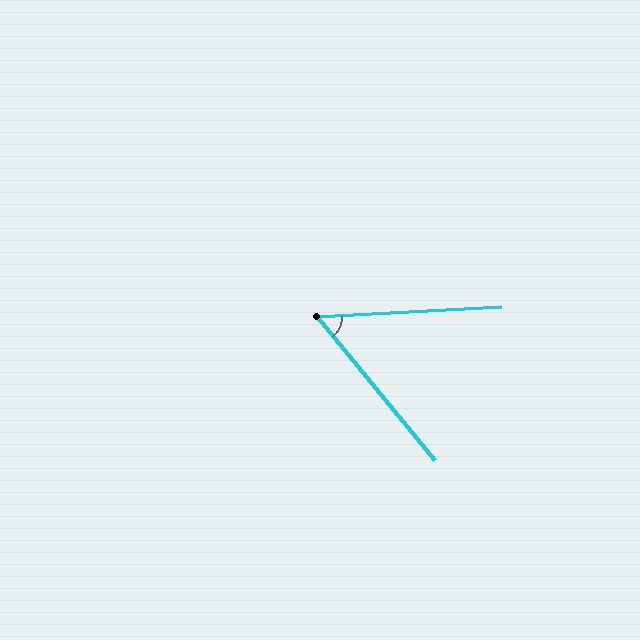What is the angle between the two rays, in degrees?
Approximately 54 degrees.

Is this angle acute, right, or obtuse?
It is acute.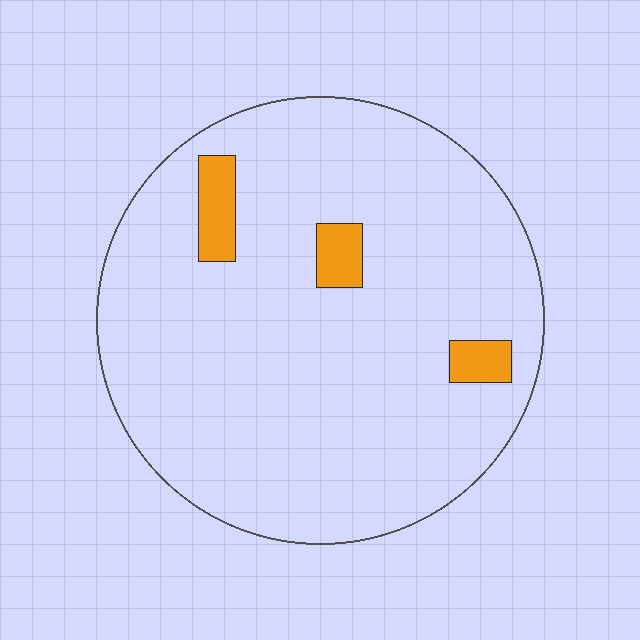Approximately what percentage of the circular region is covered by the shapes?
Approximately 5%.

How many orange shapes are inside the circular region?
3.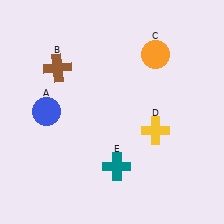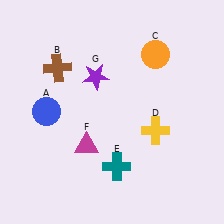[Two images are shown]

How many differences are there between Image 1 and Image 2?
There are 2 differences between the two images.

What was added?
A magenta triangle (F), a purple star (G) were added in Image 2.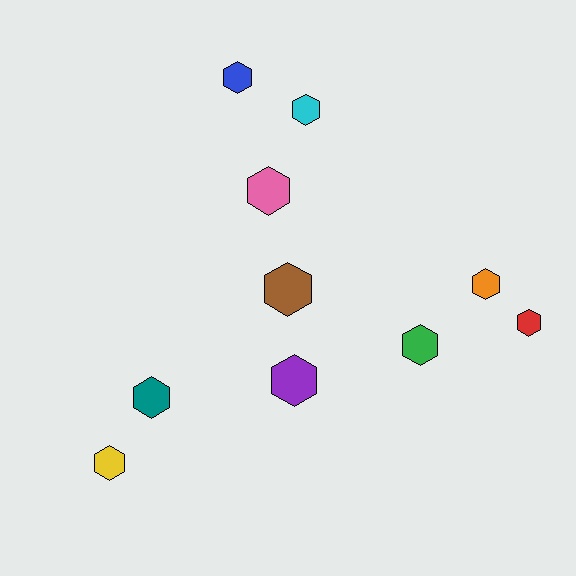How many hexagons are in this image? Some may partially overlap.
There are 10 hexagons.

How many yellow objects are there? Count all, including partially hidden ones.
There is 1 yellow object.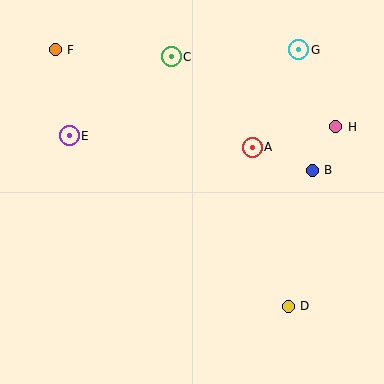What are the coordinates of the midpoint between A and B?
The midpoint between A and B is at (282, 159).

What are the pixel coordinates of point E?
Point E is at (69, 136).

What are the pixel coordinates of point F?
Point F is at (55, 50).